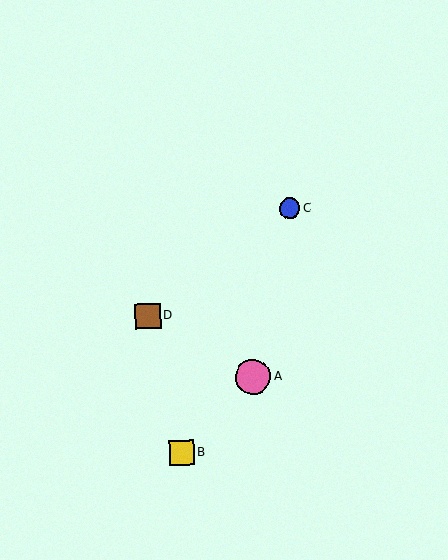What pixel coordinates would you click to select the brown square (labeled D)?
Click at (148, 316) to select the brown square D.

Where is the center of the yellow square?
The center of the yellow square is at (181, 453).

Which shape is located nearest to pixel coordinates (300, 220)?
The blue circle (labeled C) at (290, 208) is nearest to that location.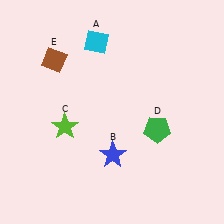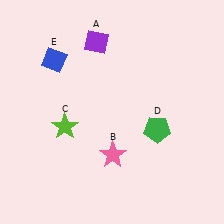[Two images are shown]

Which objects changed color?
A changed from cyan to purple. B changed from blue to pink. E changed from brown to blue.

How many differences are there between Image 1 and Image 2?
There are 3 differences between the two images.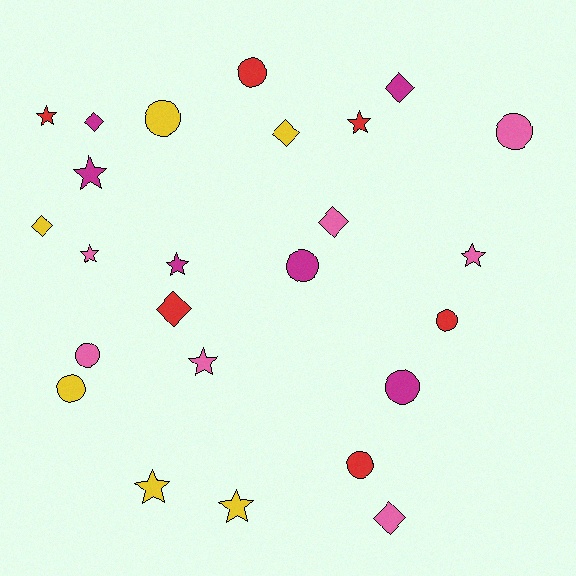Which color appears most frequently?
Pink, with 7 objects.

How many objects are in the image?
There are 25 objects.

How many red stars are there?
There are 2 red stars.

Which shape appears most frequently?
Circle, with 9 objects.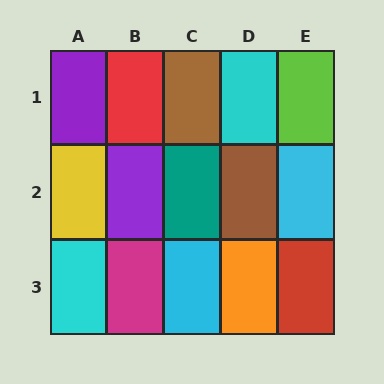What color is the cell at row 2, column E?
Cyan.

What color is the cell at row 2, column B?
Purple.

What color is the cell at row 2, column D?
Brown.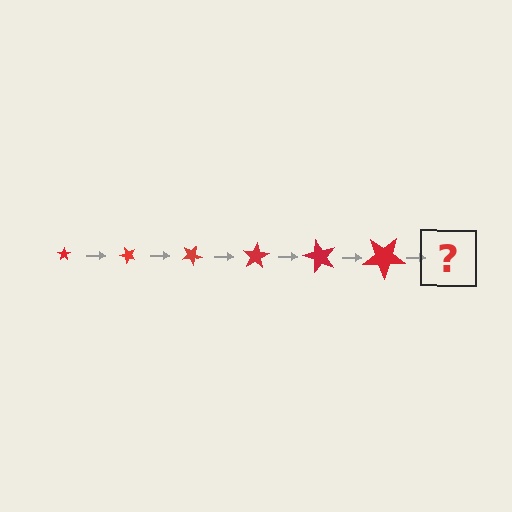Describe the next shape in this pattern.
It should be a star, larger than the previous one and rotated 300 degrees from the start.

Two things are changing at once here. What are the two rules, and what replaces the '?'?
The two rules are that the star grows larger each step and it rotates 50 degrees each step. The '?' should be a star, larger than the previous one and rotated 300 degrees from the start.